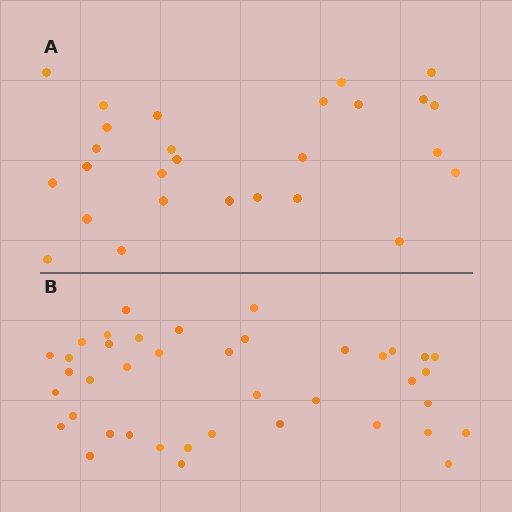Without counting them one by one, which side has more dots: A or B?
Region B (the bottom region) has more dots.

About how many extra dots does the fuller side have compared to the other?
Region B has approximately 15 more dots than region A.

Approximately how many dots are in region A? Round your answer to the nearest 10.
About 30 dots. (The exact count is 27, which rounds to 30.)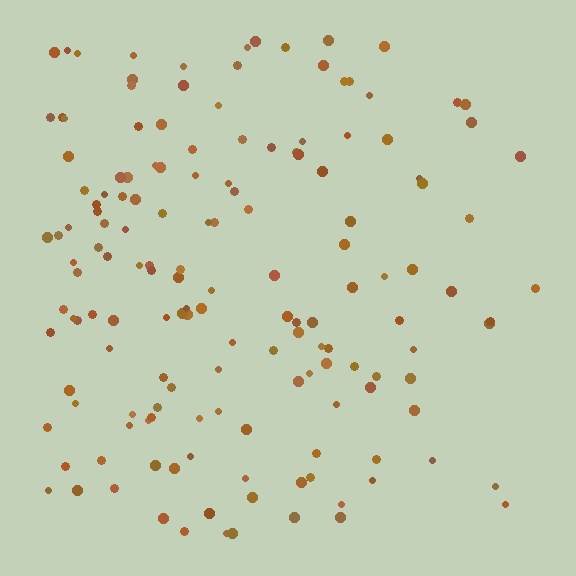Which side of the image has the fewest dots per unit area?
The right.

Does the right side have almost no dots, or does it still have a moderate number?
Still a moderate number, just noticeably fewer than the left.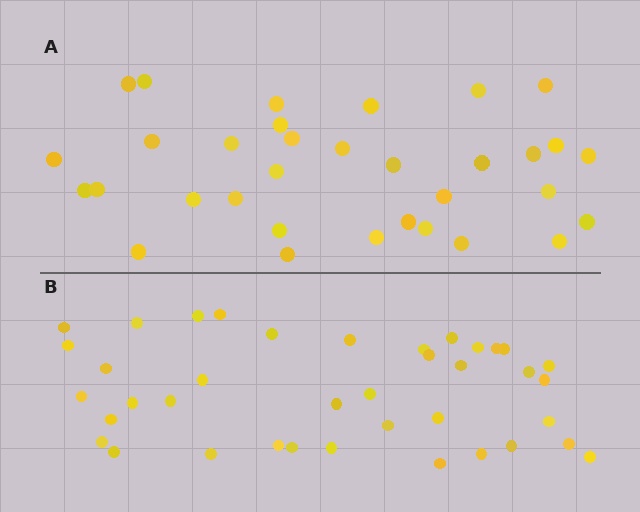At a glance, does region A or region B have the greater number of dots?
Region B (the bottom region) has more dots.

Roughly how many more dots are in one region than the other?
Region B has about 6 more dots than region A.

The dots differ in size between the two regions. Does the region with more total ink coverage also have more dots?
No. Region A has more total ink coverage because its dots are larger, but region B actually contains more individual dots. Total area can be misleading — the number of items is what matters here.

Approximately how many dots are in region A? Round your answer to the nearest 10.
About 30 dots. (The exact count is 33, which rounds to 30.)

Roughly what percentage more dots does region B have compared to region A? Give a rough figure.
About 20% more.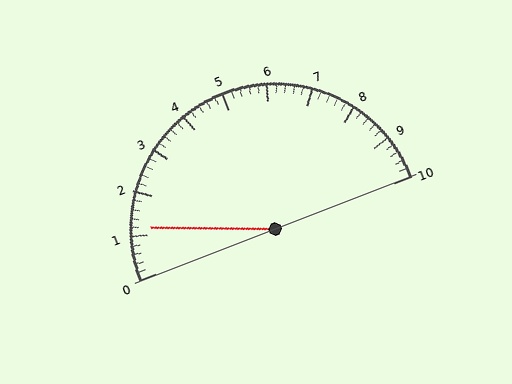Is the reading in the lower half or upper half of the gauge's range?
The reading is in the lower half of the range (0 to 10).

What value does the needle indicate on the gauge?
The needle indicates approximately 1.2.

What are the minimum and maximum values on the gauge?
The gauge ranges from 0 to 10.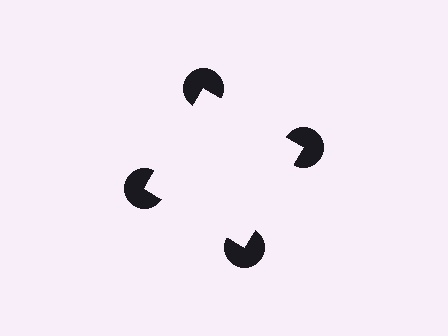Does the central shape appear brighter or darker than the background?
It typically appears slightly brighter than the background, even though no actual brightness change is drawn.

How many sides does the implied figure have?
4 sides.